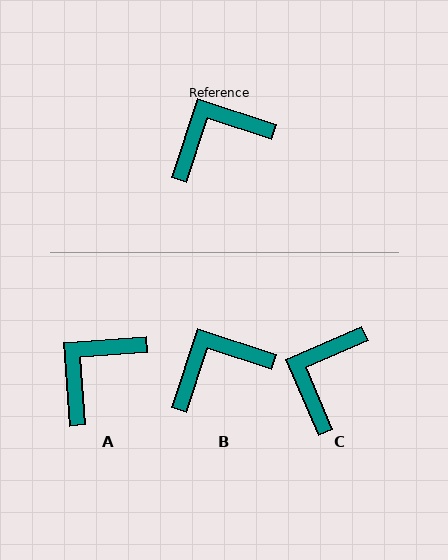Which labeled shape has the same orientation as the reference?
B.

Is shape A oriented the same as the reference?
No, it is off by about 23 degrees.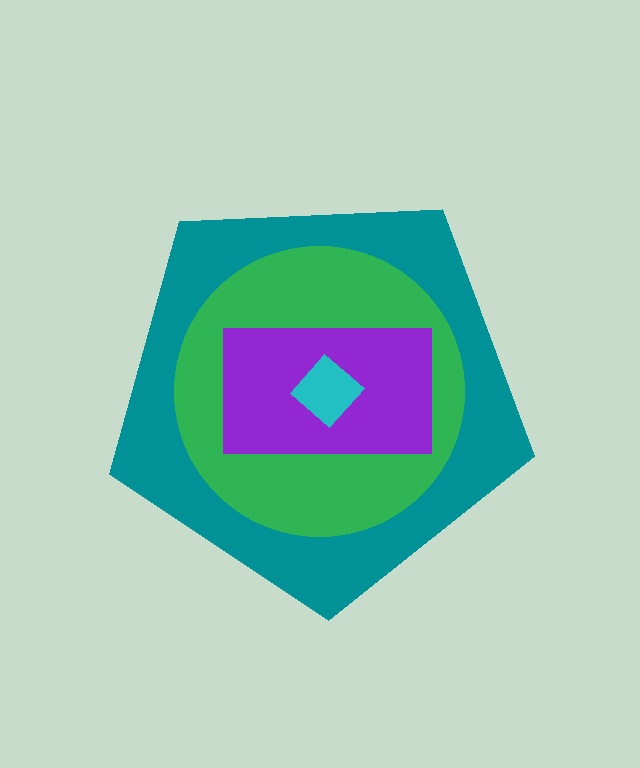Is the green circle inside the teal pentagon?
Yes.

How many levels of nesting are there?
4.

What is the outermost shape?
The teal pentagon.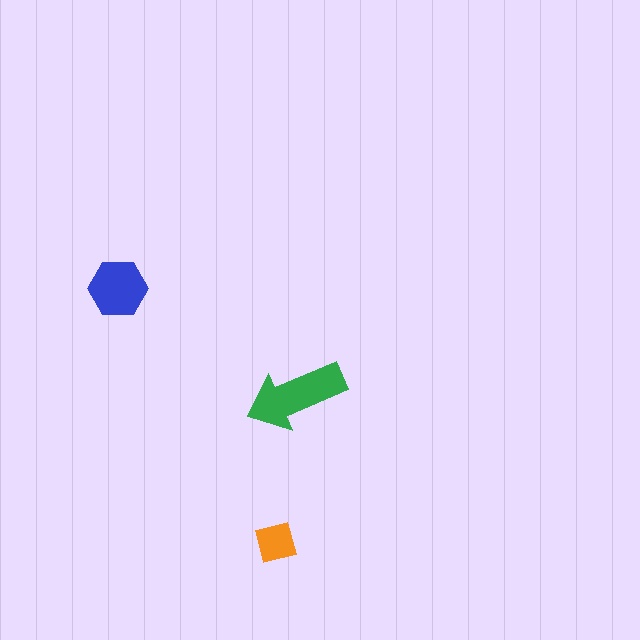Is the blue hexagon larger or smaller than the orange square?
Larger.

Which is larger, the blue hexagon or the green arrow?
The green arrow.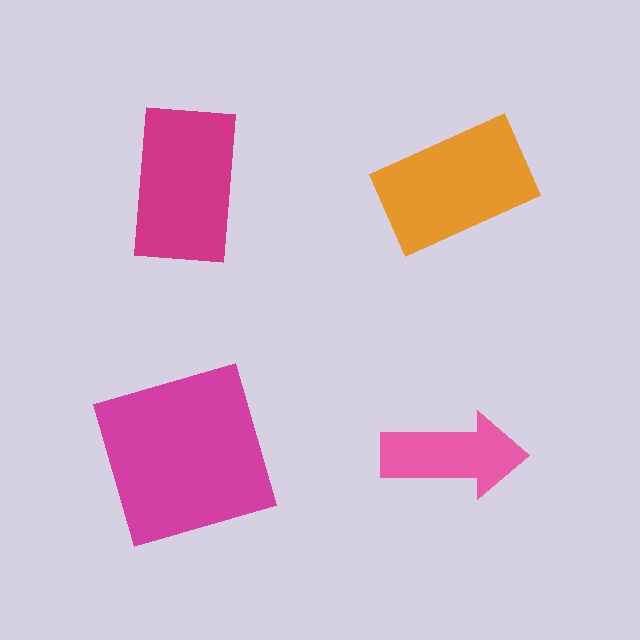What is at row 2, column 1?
A magenta square.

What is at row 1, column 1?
A magenta rectangle.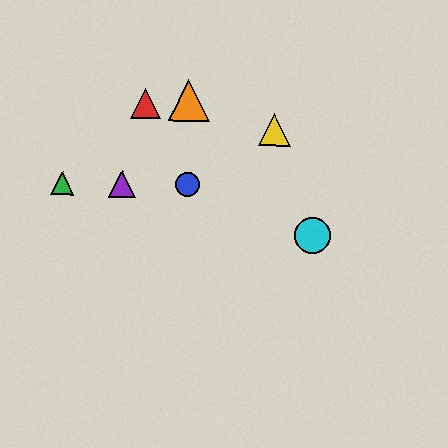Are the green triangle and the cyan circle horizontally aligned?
No, the green triangle is at y≈183 and the cyan circle is at y≈235.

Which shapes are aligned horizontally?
The blue circle, the green triangle, the purple triangle are aligned horizontally.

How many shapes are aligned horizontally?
3 shapes (the blue circle, the green triangle, the purple triangle) are aligned horizontally.